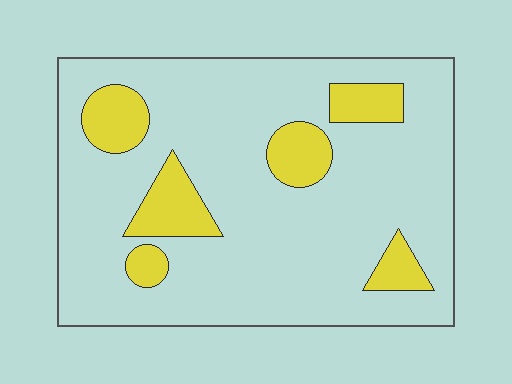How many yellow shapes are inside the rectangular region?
6.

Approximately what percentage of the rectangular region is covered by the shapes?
Approximately 15%.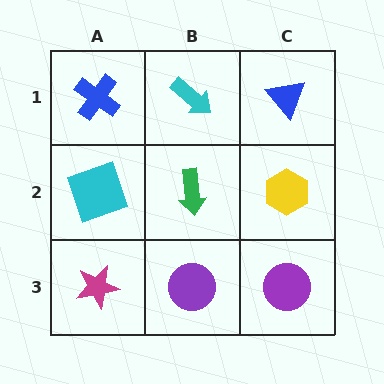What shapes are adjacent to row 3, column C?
A yellow hexagon (row 2, column C), a purple circle (row 3, column B).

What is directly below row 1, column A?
A cyan square.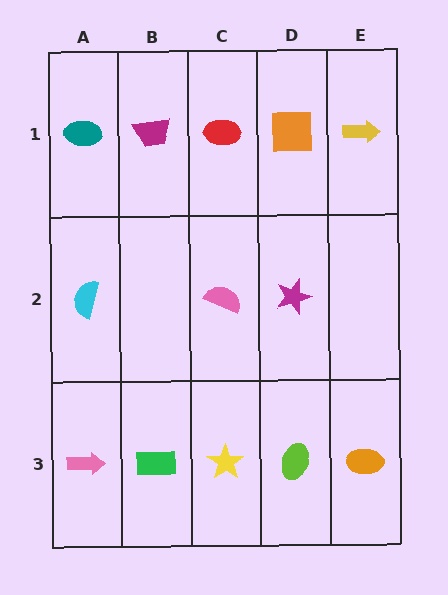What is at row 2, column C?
A pink semicircle.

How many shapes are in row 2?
3 shapes.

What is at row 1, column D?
An orange square.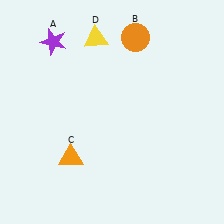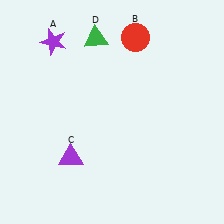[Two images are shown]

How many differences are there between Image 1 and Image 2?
There are 3 differences between the two images.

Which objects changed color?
B changed from orange to red. C changed from orange to purple. D changed from yellow to green.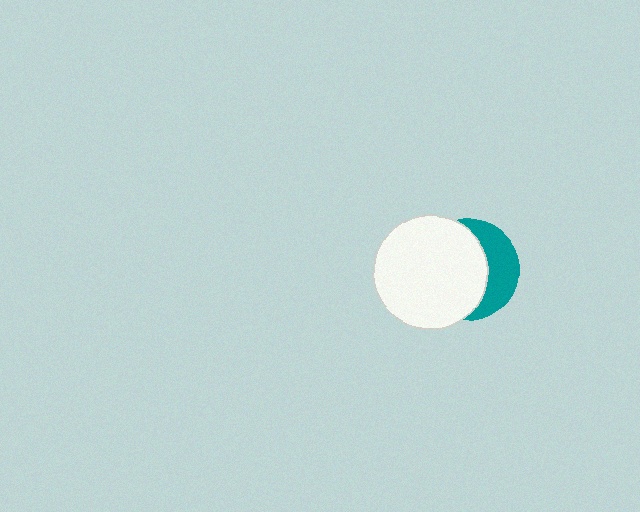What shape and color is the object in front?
The object in front is a white circle.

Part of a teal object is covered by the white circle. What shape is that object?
It is a circle.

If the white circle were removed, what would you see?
You would see the complete teal circle.